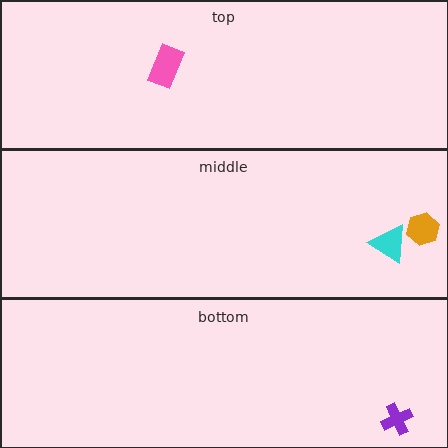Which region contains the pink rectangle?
The top region.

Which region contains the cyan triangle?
The middle region.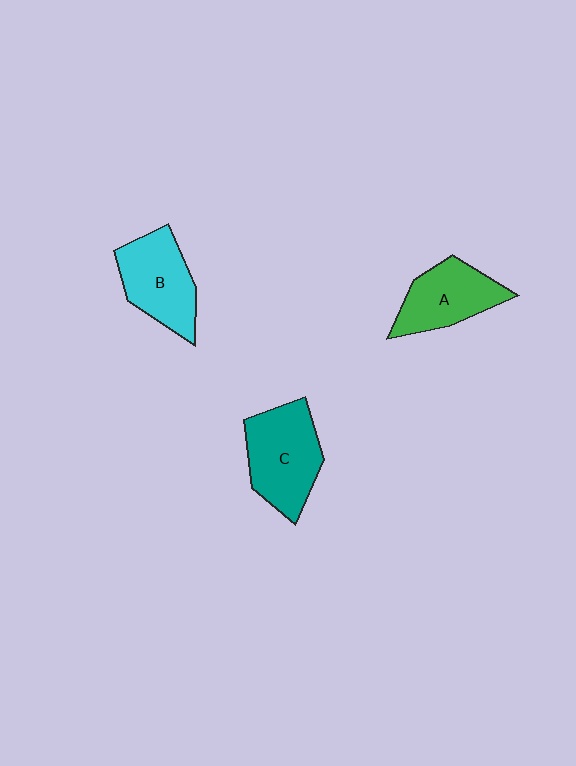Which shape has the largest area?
Shape C (teal).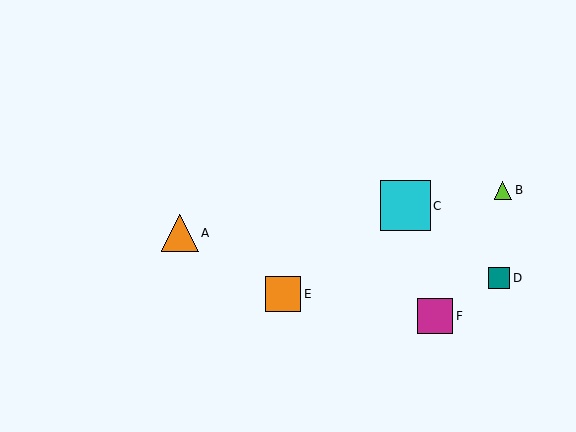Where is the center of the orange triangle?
The center of the orange triangle is at (180, 233).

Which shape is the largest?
The cyan square (labeled C) is the largest.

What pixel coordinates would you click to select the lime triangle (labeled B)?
Click at (503, 190) to select the lime triangle B.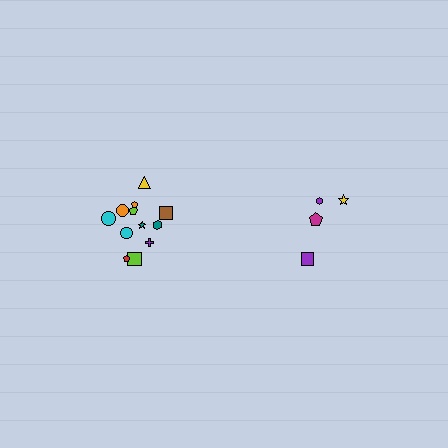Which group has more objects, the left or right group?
The left group.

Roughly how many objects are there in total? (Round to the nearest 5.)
Roughly 15 objects in total.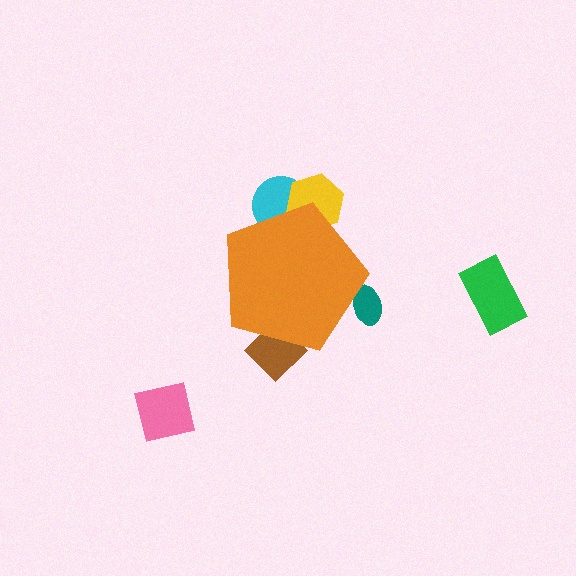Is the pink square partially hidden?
No, the pink square is fully visible.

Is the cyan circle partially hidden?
Yes, the cyan circle is partially hidden behind the orange pentagon.